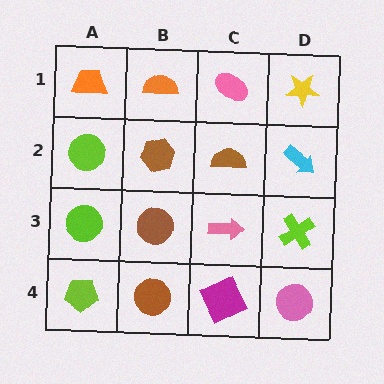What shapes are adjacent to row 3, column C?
A brown semicircle (row 2, column C), a magenta square (row 4, column C), a brown circle (row 3, column B), a lime cross (row 3, column D).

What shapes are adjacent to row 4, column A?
A lime circle (row 3, column A), a brown circle (row 4, column B).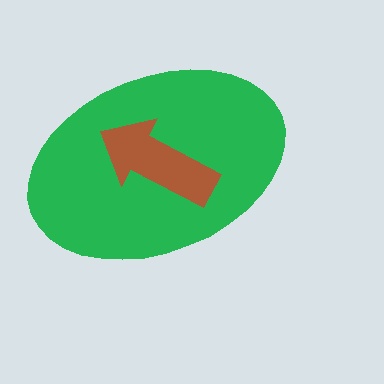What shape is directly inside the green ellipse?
The brown arrow.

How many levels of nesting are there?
2.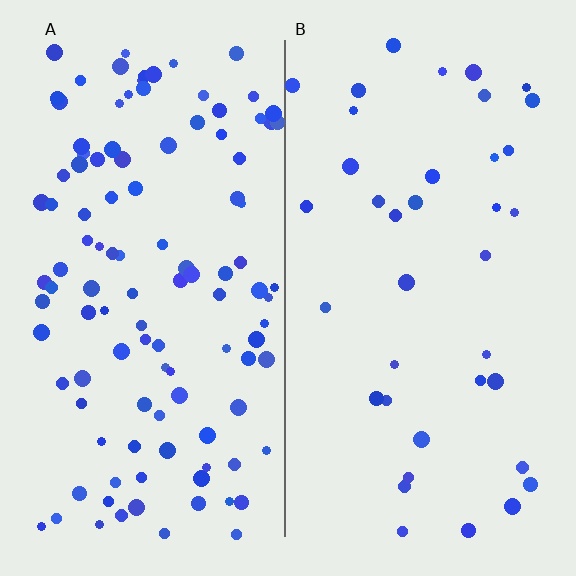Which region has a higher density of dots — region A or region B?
A (the left).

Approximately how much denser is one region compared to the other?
Approximately 2.9× — region A over region B.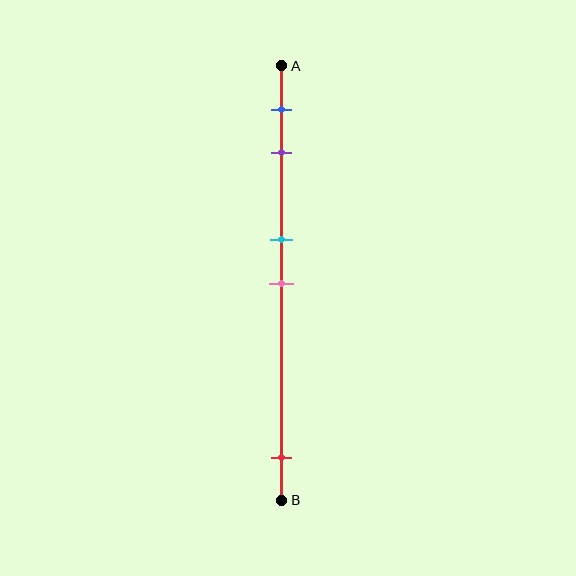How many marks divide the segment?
There are 5 marks dividing the segment.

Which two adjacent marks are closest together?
The cyan and pink marks are the closest adjacent pair.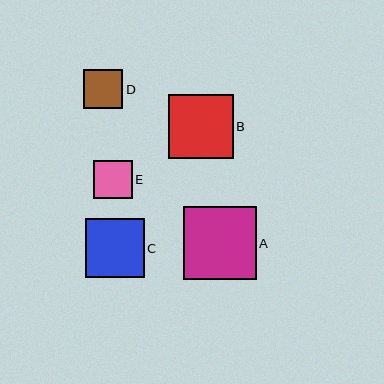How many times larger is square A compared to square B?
Square A is approximately 1.1 times the size of square B.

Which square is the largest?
Square A is the largest with a size of approximately 73 pixels.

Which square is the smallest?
Square E is the smallest with a size of approximately 38 pixels.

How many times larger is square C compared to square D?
Square C is approximately 1.5 times the size of square D.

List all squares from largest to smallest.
From largest to smallest: A, B, C, D, E.